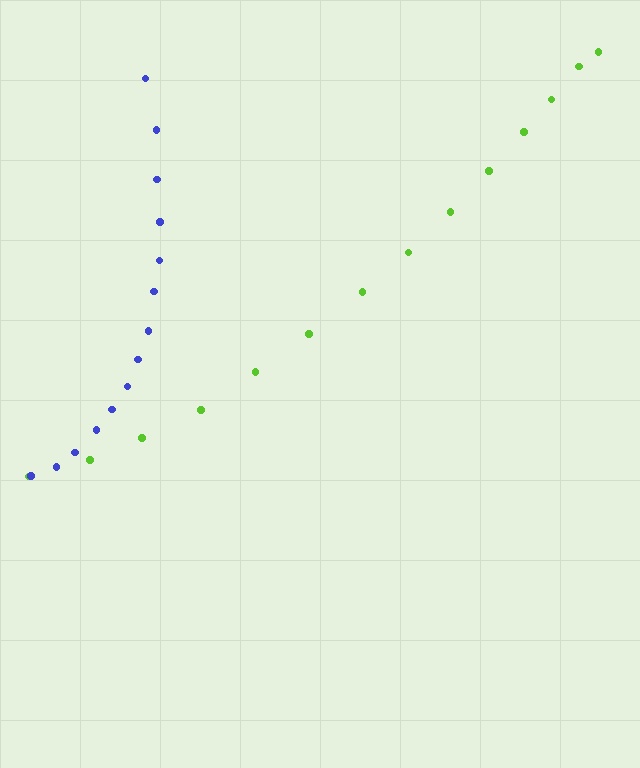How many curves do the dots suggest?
There are 2 distinct paths.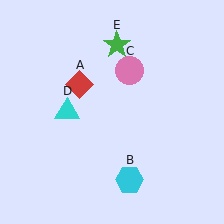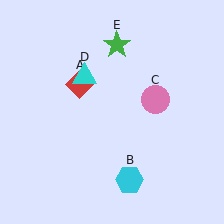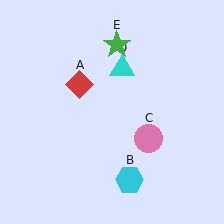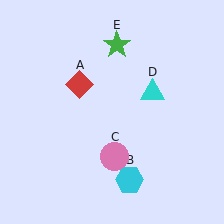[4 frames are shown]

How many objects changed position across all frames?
2 objects changed position: pink circle (object C), cyan triangle (object D).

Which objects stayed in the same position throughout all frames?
Red diamond (object A) and cyan hexagon (object B) and green star (object E) remained stationary.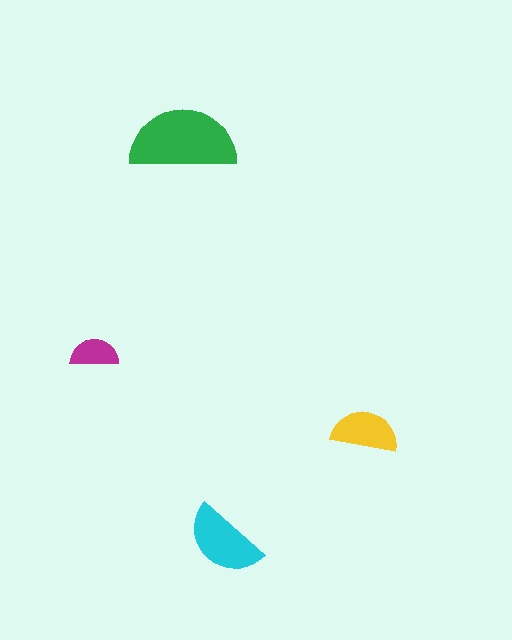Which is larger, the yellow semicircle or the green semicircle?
The green one.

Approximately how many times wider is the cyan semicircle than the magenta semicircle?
About 1.5 times wider.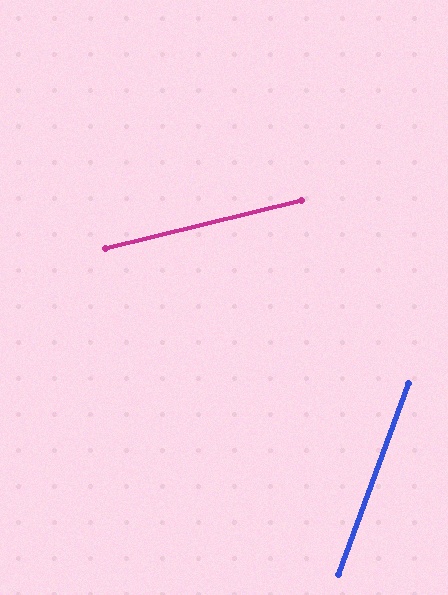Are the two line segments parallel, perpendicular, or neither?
Neither parallel nor perpendicular — they differ by about 56°.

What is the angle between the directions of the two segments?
Approximately 56 degrees.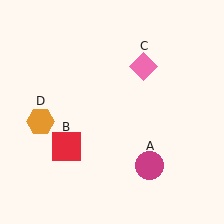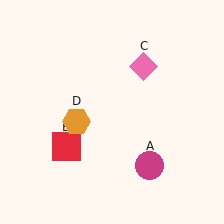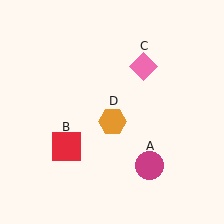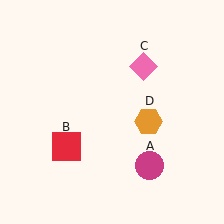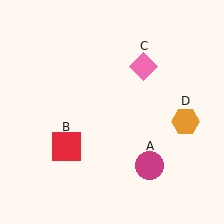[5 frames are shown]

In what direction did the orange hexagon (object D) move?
The orange hexagon (object D) moved right.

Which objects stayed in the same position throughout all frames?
Magenta circle (object A) and red square (object B) and pink diamond (object C) remained stationary.